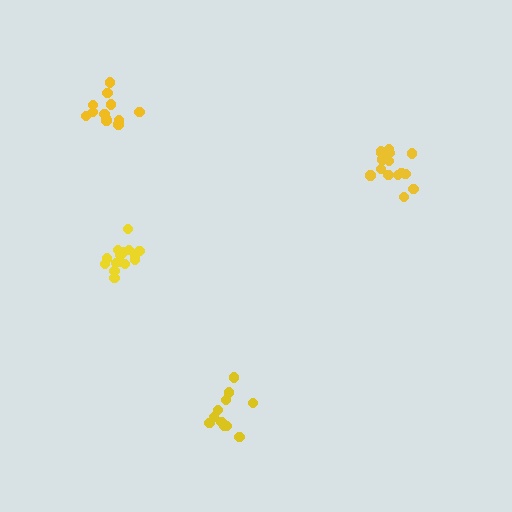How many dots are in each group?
Group 1: 15 dots, Group 2: 15 dots, Group 3: 12 dots, Group 4: 11 dots (53 total).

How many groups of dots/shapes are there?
There are 4 groups.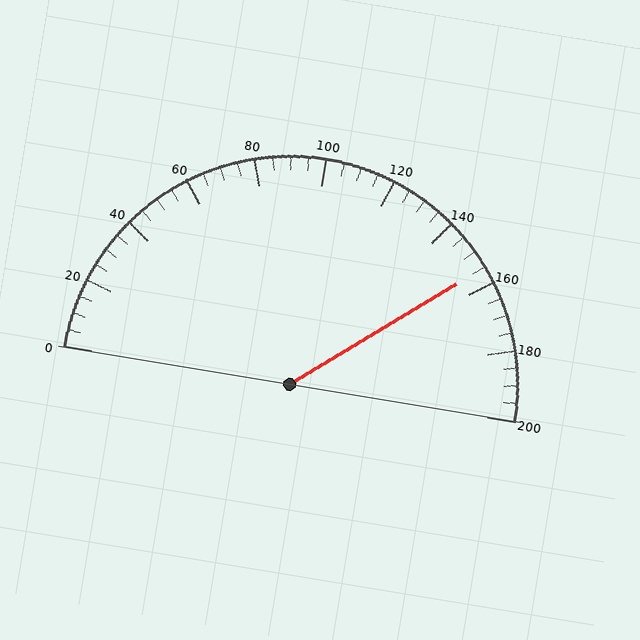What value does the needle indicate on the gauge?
The needle indicates approximately 155.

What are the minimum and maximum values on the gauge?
The gauge ranges from 0 to 200.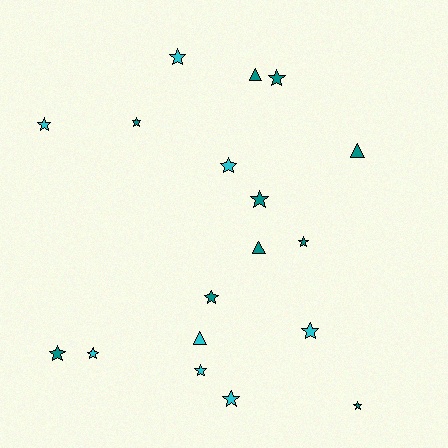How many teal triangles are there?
There are 3 teal triangles.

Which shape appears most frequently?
Star, with 14 objects.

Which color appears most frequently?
Teal, with 10 objects.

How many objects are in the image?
There are 18 objects.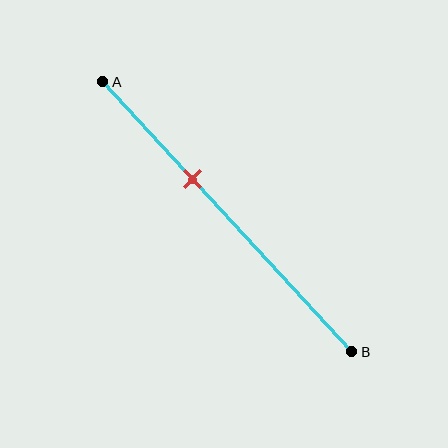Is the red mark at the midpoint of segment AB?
No, the mark is at about 35% from A, not at the 50% midpoint.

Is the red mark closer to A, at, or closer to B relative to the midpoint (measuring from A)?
The red mark is closer to point A than the midpoint of segment AB.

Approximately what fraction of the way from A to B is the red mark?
The red mark is approximately 35% of the way from A to B.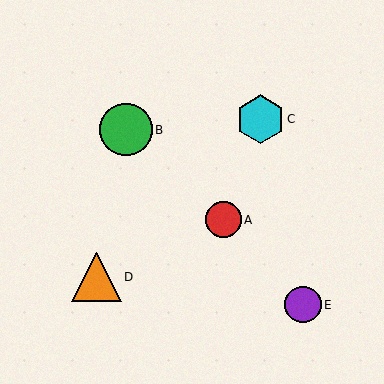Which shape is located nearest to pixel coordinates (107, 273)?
The orange triangle (labeled D) at (96, 277) is nearest to that location.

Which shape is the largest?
The green circle (labeled B) is the largest.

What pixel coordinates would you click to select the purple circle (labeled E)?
Click at (303, 305) to select the purple circle E.